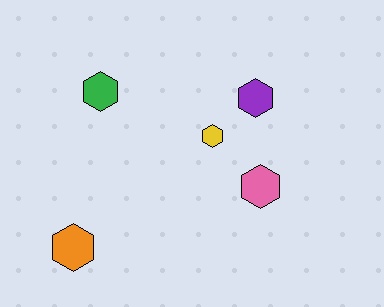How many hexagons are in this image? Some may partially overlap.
There are 5 hexagons.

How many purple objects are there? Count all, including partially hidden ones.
There is 1 purple object.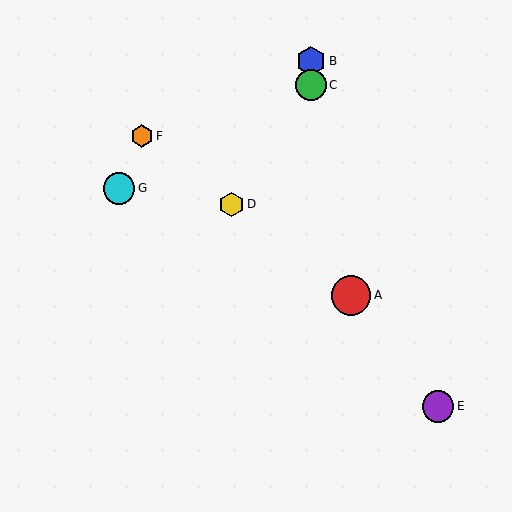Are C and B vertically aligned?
Yes, both are at x≈311.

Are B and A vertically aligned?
No, B is at x≈311 and A is at x≈351.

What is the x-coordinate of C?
Object C is at x≈311.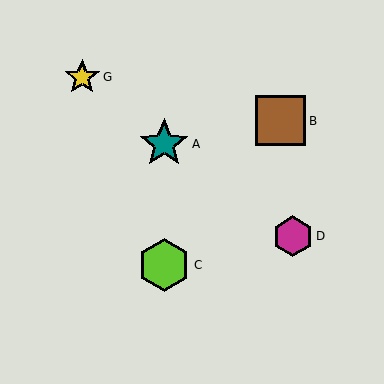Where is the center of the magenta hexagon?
The center of the magenta hexagon is at (293, 236).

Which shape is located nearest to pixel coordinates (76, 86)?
The yellow star (labeled G) at (82, 77) is nearest to that location.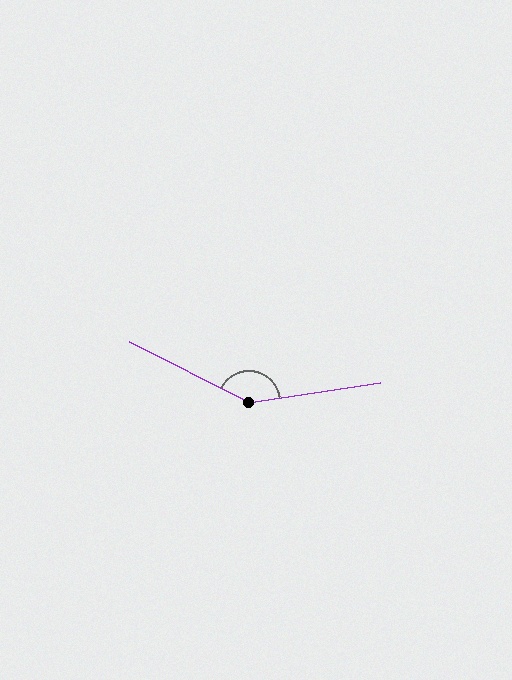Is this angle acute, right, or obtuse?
It is obtuse.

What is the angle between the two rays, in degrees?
Approximately 145 degrees.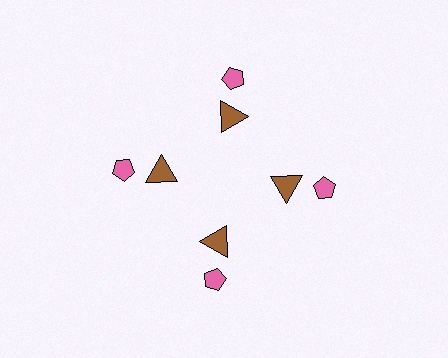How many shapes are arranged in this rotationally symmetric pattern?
There are 8 shapes, arranged in 4 groups of 2.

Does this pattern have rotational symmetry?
Yes, this pattern has 4-fold rotational symmetry. It looks the same after rotating 90 degrees around the center.